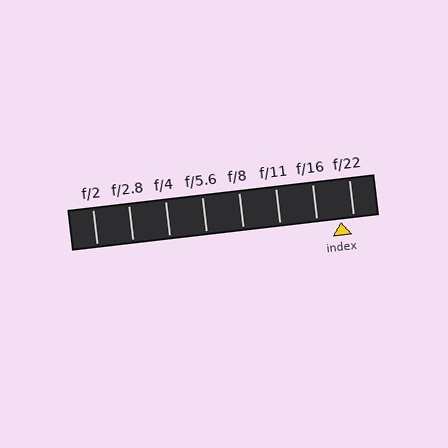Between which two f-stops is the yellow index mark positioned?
The index mark is between f/16 and f/22.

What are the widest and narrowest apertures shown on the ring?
The widest aperture shown is f/2 and the narrowest is f/22.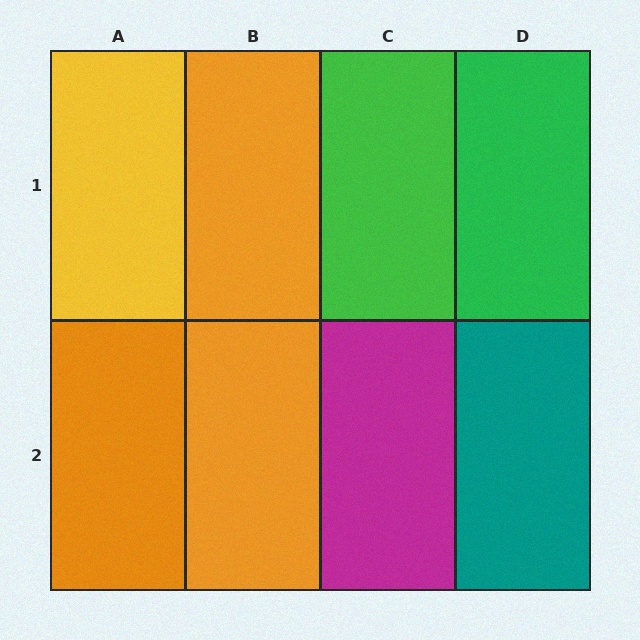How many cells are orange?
3 cells are orange.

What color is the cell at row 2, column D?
Teal.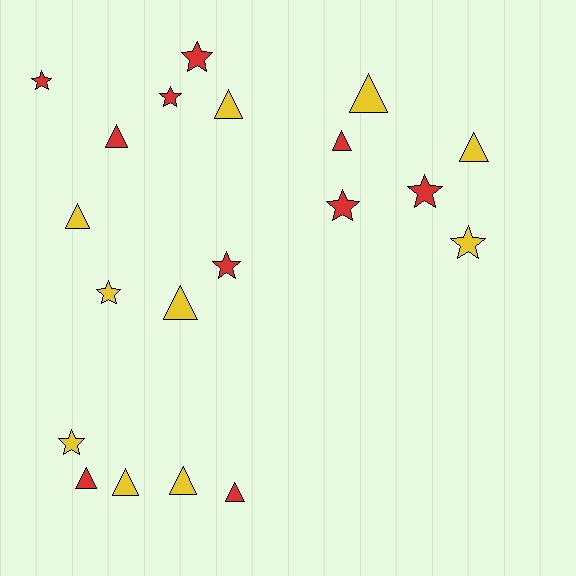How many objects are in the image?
There are 20 objects.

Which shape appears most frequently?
Triangle, with 11 objects.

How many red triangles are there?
There are 4 red triangles.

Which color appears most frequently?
Red, with 10 objects.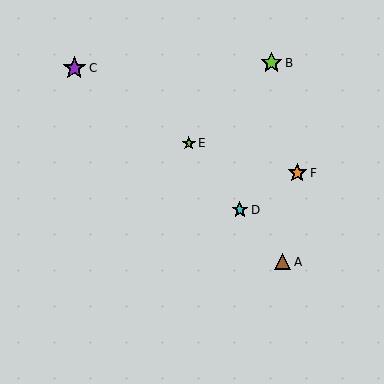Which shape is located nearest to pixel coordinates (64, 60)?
The purple star (labeled C) at (74, 68) is nearest to that location.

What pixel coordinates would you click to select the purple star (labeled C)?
Click at (74, 68) to select the purple star C.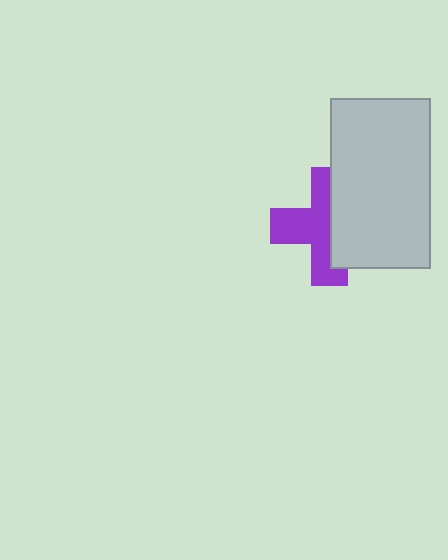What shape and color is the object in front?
The object in front is a light gray rectangle.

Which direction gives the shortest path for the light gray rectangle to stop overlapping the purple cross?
Moving right gives the shortest separation.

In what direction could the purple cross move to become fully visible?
The purple cross could move left. That would shift it out from behind the light gray rectangle entirely.